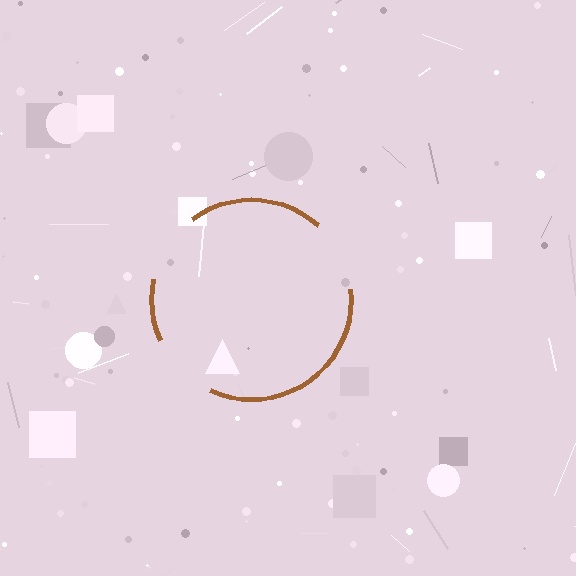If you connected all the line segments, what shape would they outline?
They would outline a circle.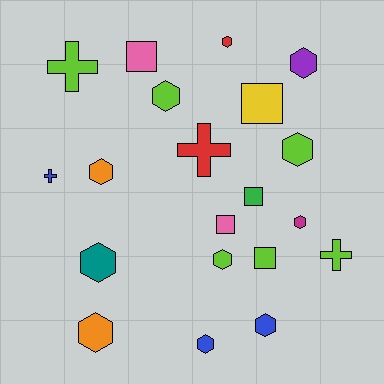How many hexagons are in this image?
There are 11 hexagons.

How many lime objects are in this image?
There are 6 lime objects.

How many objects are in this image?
There are 20 objects.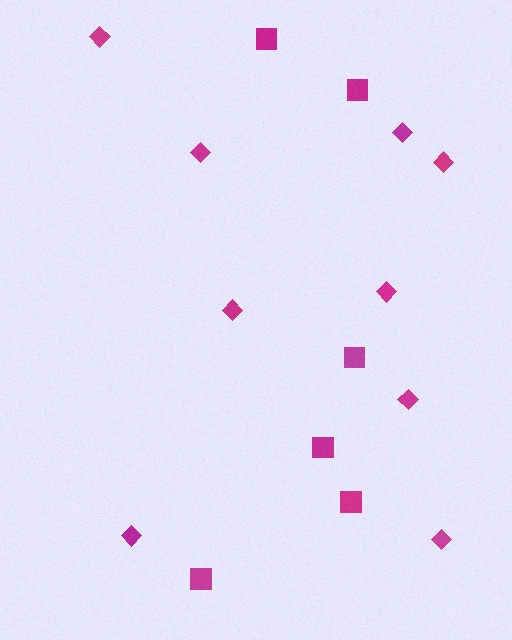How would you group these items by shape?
There are 2 groups: one group of diamonds (9) and one group of squares (6).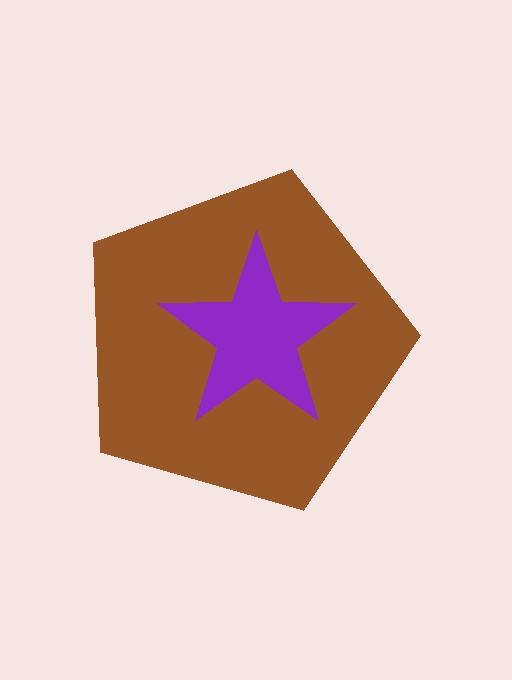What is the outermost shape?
The brown pentagon.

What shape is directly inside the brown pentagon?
The purple star.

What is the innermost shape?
The purple star.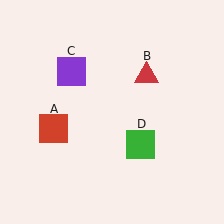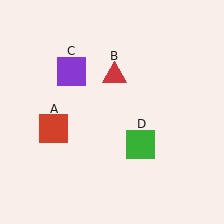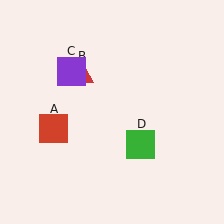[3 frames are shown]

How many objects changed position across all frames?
1 object changed position: red triangle (object B).